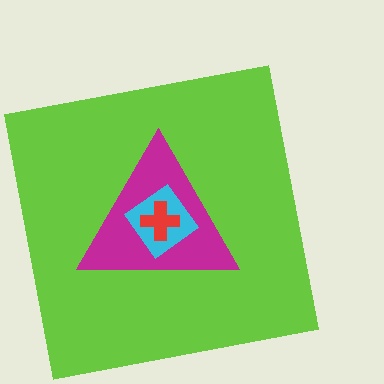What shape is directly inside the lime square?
The magenta triangle.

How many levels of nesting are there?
4.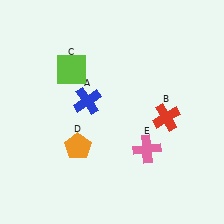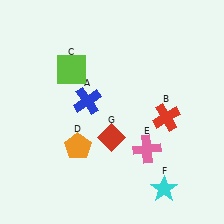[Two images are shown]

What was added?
A cyan star (F), a red diamond (G) were added in Image 2.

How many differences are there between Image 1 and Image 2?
There are 2 differences between the two images.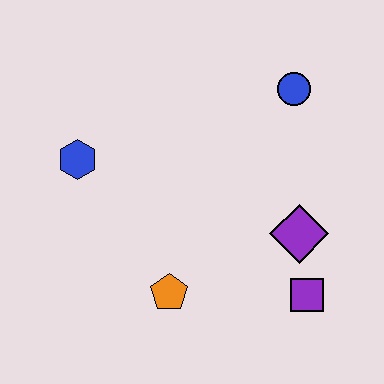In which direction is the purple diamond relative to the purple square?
The purple diamond is above the purple square.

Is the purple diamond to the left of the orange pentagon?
No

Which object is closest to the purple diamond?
The purple square is closest to the purple diamond.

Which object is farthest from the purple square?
The blue hexagon is farthest from the purple square.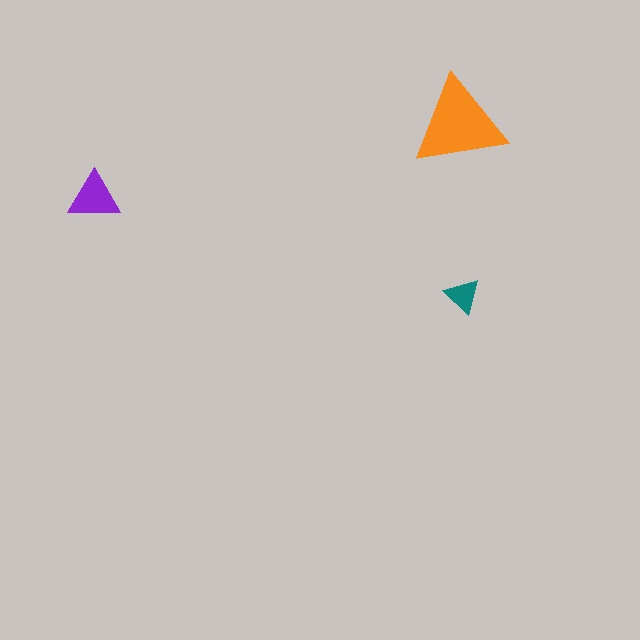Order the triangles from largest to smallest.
the orange one, the purple one, the teal one.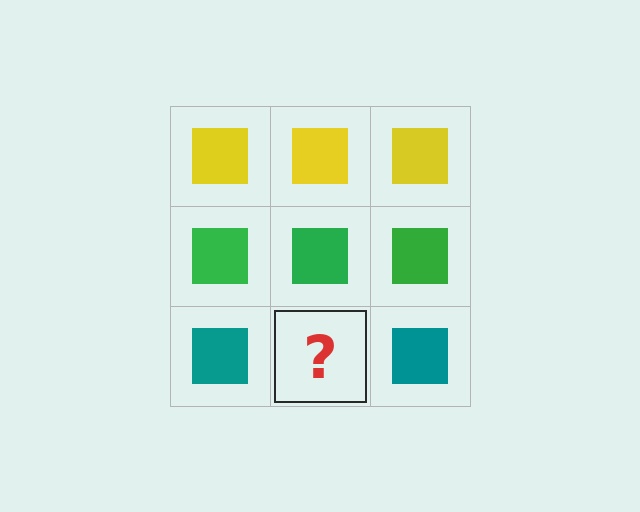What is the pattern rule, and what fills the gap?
The rule is that each row has a consistent color. The gap should be filled with a teal square.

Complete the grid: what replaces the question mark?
The question mark should be replaced with a teal square.